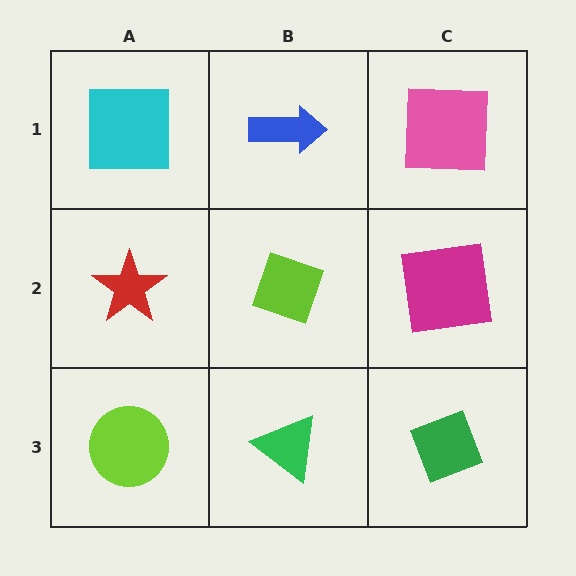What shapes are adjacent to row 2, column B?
A blue arrow (row 1, column B), a green triangle (row 3, column B), a red star (row 2, column A), a magenta square (row 2, column C).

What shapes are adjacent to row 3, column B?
A lime diamond (row 2, column B), a lime circle (row 3, column A), a green diamond (row 3, column C).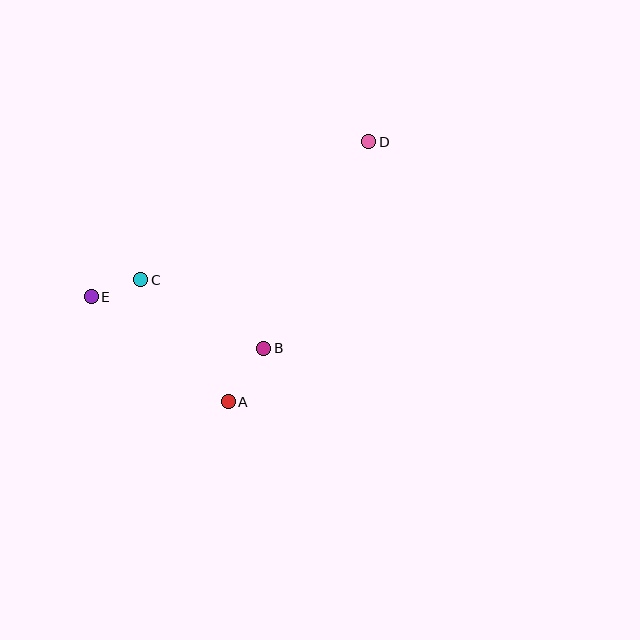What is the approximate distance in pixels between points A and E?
The distance between A and E is approximately 173 pixels.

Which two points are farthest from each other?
Points D and E are farthest from each other.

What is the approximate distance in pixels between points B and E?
The distance between B and E is approximately 180 pixels.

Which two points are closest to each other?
Points C and E are closest to each other.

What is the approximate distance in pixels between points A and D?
The distance between A and D is approximately 296 pixels.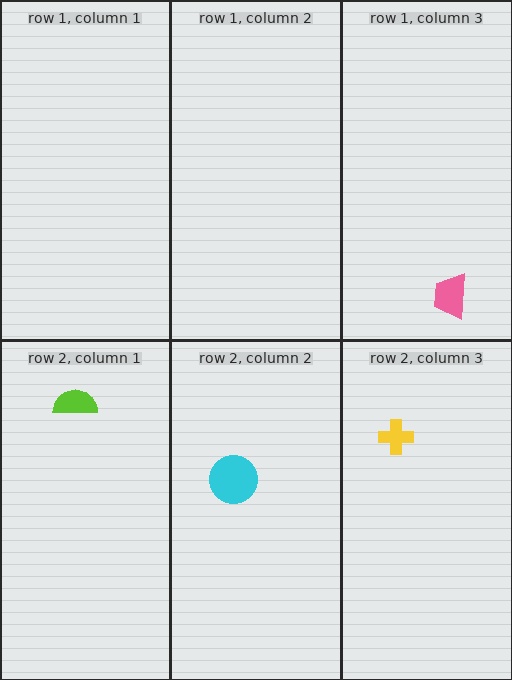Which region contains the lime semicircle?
The row 2, column 1 region.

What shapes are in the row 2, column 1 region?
The lime semicircle.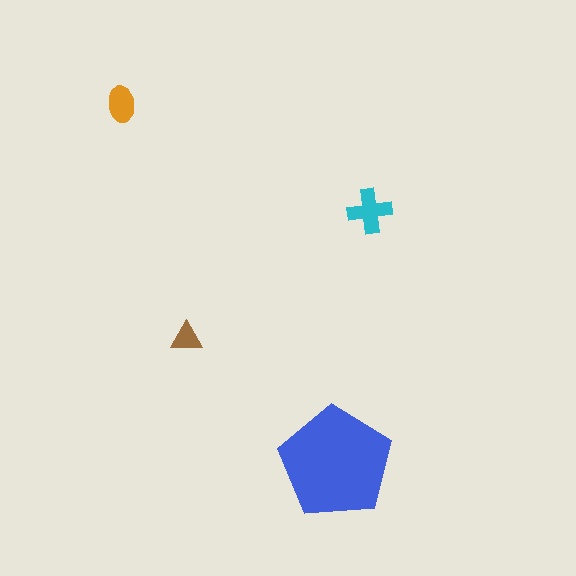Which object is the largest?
The blue pentagon.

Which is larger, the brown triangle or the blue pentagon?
The blue pentagon.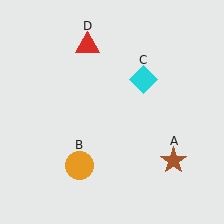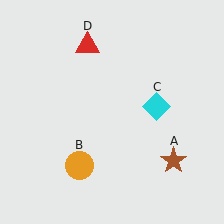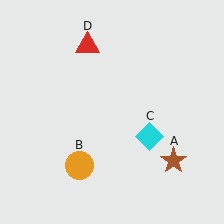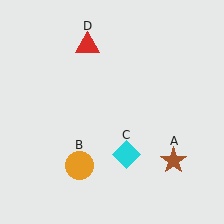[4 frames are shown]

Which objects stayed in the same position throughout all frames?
Brown star (object A) and orange circle (object B) and red triangle (object D) remained stationary.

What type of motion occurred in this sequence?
The cyan diamond (object C) rotated clockwise around the center of the scene.